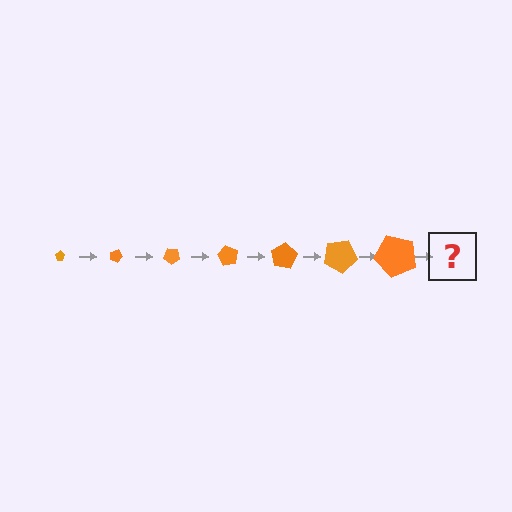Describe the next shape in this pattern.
It should be a pentagon, larger than the previous one and rotated 140 degrees from the start.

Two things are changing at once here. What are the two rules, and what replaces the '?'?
The two rules are that the pentagon grows larger each step and it rotates 20 degrees each step. The '?' should be a pentagon, larger than the previous one and rotated 140 degrees from the start.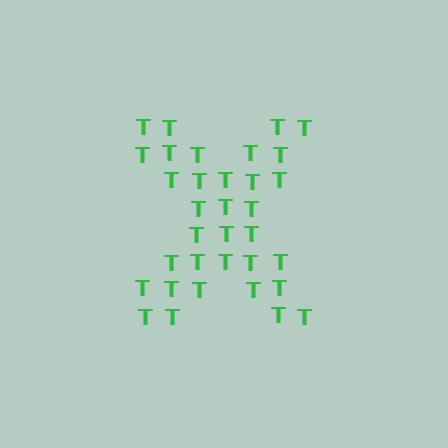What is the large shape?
The large shape is the letter X.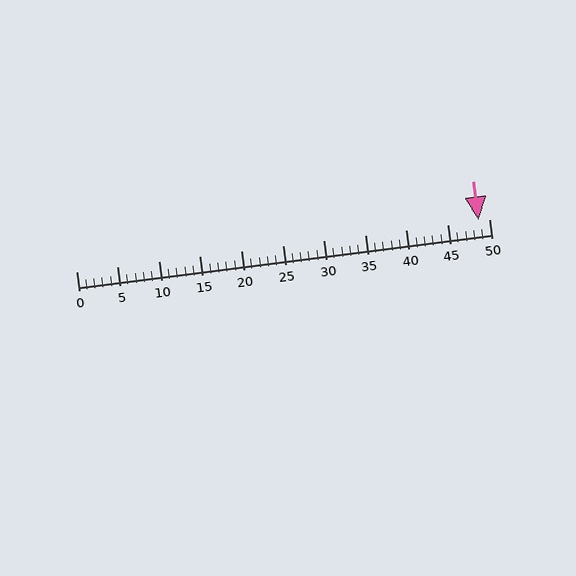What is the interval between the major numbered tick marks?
The major tick marks are spaced 5 units apart.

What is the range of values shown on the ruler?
The ruler shows values from 0 to 50.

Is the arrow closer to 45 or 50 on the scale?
The arrow is closer to 50.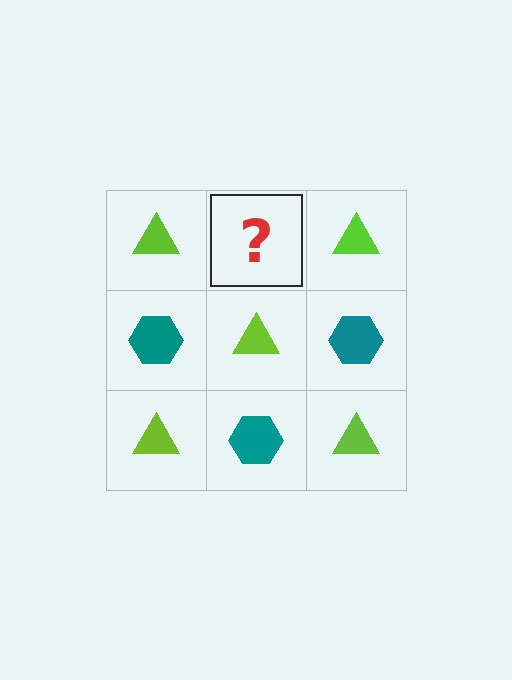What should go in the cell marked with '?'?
The missing cell should contain a teal hexagon.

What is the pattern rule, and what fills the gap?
The rule is that it alternates lime triangle and teal hexagon in a checkerboard pattern. The gap should be filled with a teal hexagon.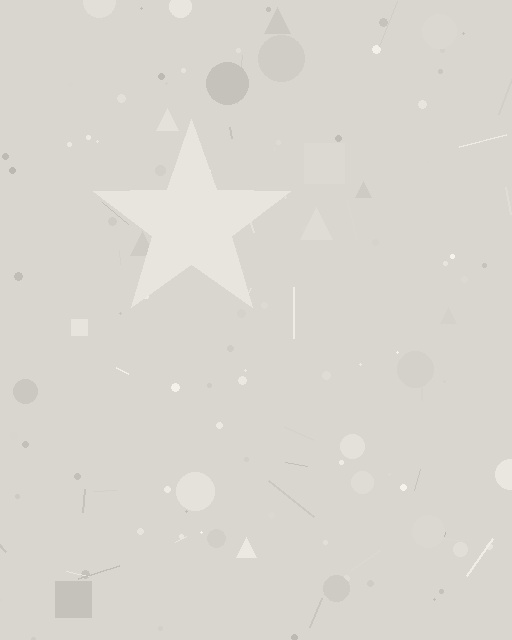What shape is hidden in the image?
A star is hidden in the image.